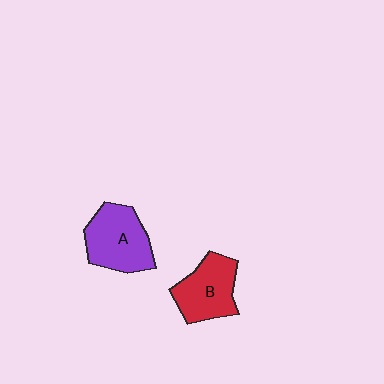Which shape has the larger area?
Shape A (purple).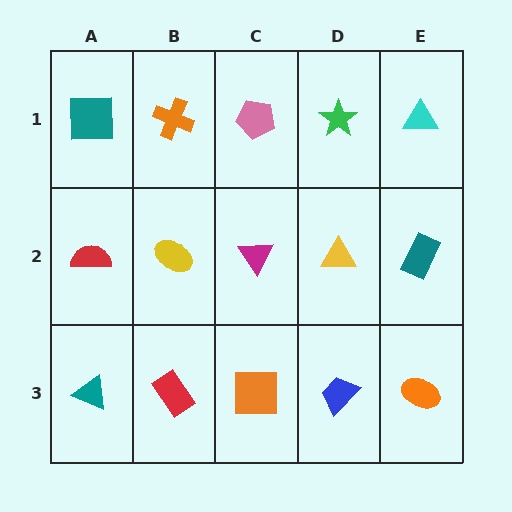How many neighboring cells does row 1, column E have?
2.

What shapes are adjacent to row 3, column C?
A magenta triangle (row 2, column C), a red rectangle (row 3, column B), a blue trapezoid (row 3, column D).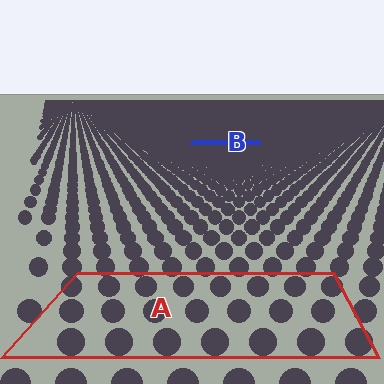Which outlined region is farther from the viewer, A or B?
Region B is farther from the viewer — the texture elements inside it appear smaller and more densely packed.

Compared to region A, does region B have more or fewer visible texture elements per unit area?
Region B has more texture elements per unit area — they are packed more densely because it is farther away.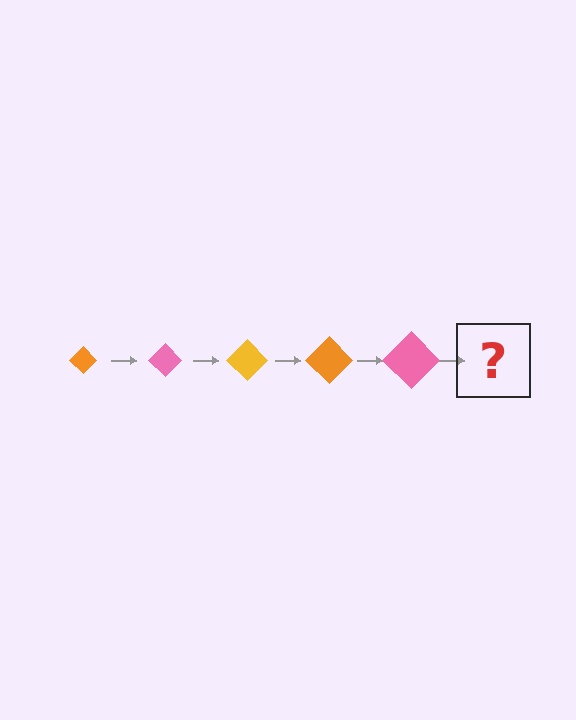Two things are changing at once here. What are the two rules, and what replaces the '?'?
The two rules are that the diamond grows larger each step and the color cycles through orange, pink, and yellow. The '?' should be a yellow diamond, larger than the previous one.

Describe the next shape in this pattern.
It should be a yellow diamond, larger than the previous one.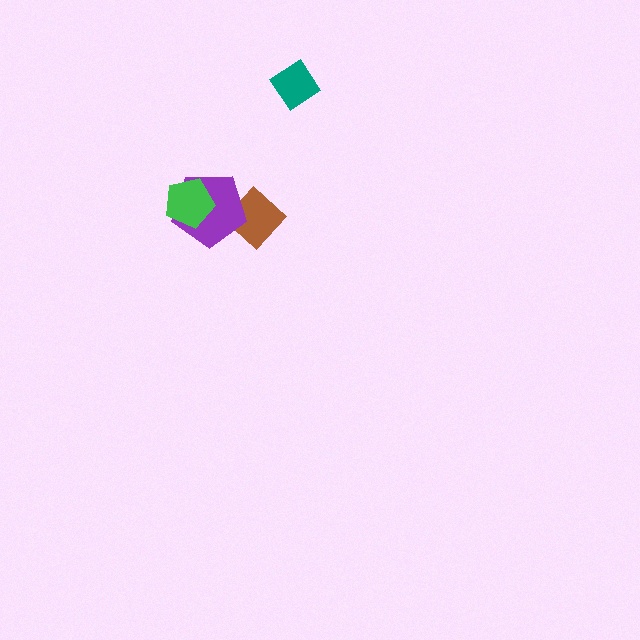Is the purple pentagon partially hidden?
Yes, it is partially covered by another shape.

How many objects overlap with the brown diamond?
1 object overlaps with the brown diamond.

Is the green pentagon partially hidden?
No, no other shape covers it.